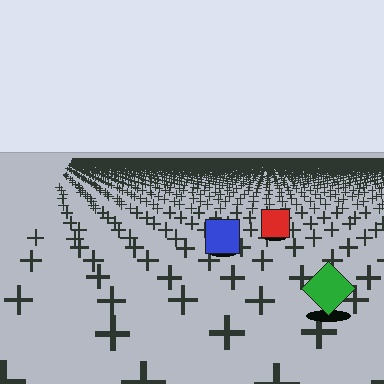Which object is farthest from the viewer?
The red square is farthest from the viewer. It appears smaller and the ground texture around it is denser.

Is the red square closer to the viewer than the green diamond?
No. The green diamond is closer — you can tell from the texture gradient: the ground texture is coarser near it.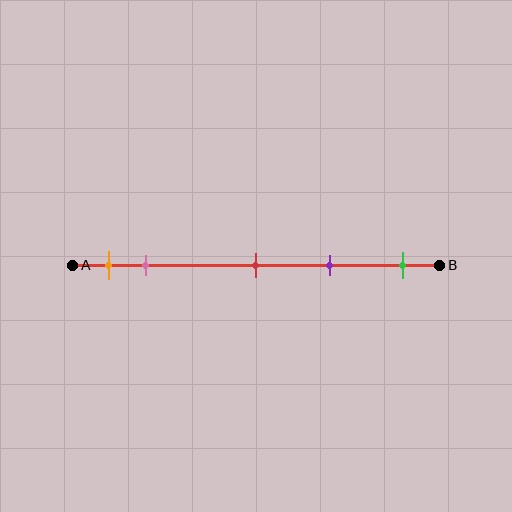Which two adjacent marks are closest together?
The orange and pink marks are the closest adjacent pair.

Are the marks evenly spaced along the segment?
No, the marks are not evenly spaced.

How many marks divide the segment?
There are 5 marks dividing the segment.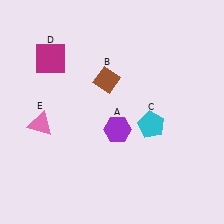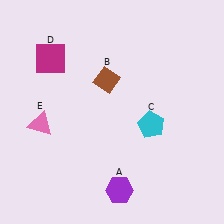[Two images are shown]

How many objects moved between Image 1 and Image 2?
1 object moved between the two images.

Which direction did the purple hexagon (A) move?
The purple hexagon (A) moved down.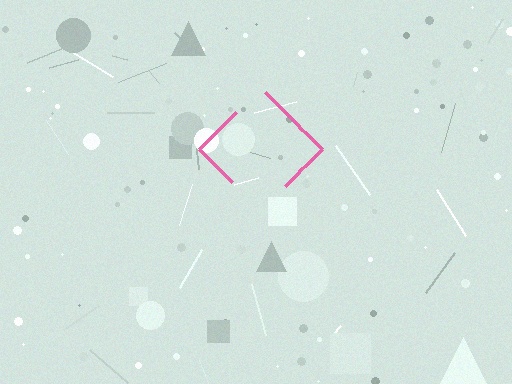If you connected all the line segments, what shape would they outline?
They would outline a diamond.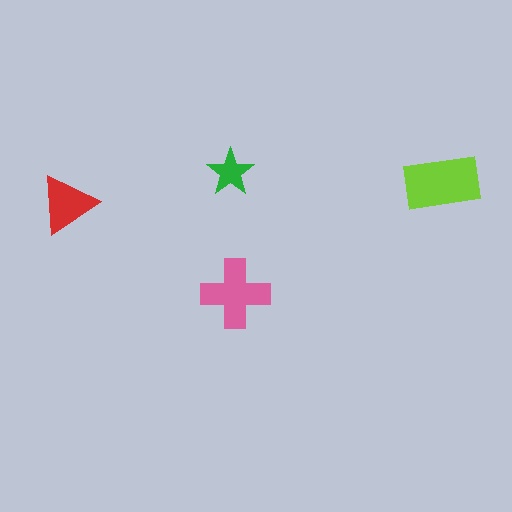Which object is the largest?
The lime rectangle.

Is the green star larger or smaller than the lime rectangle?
Smaller.